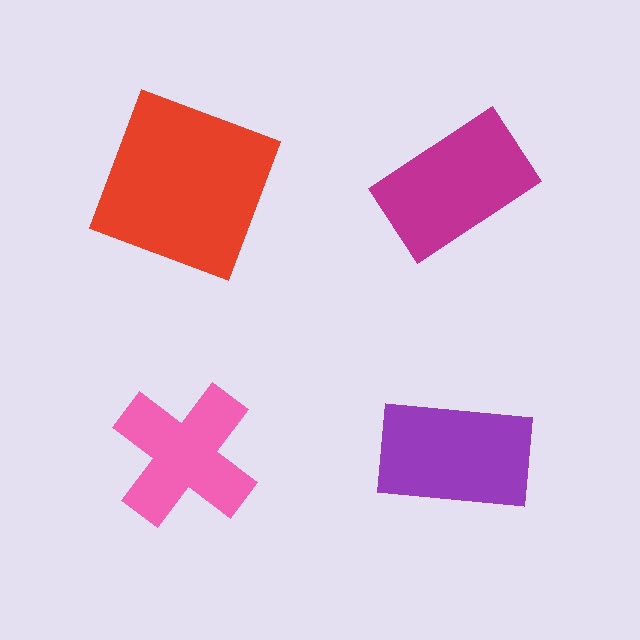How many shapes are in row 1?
2 shapes.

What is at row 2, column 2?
A purple rectangle.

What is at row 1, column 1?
A red square.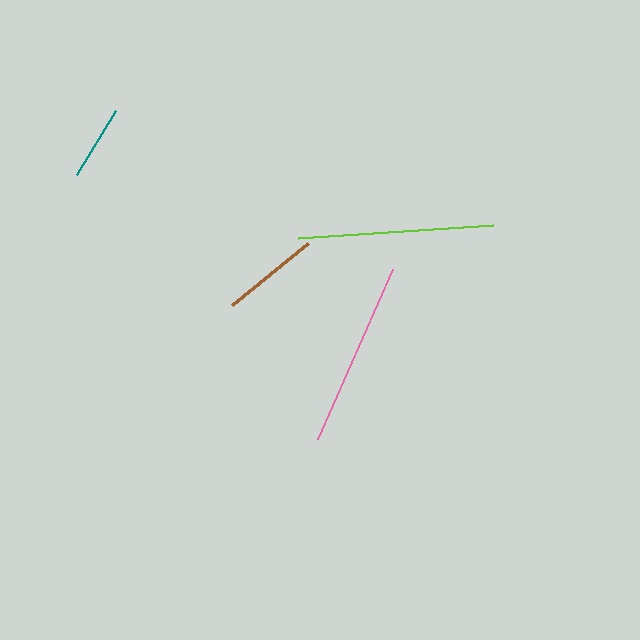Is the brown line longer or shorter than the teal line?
The brown line is longer than the teal line.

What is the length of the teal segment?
The teal segment is approximately 75 pixels long.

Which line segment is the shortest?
The teal line is the shortest at approximately 75 pixels.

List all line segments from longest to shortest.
From longest to shortest: lime, pink, brown, teal.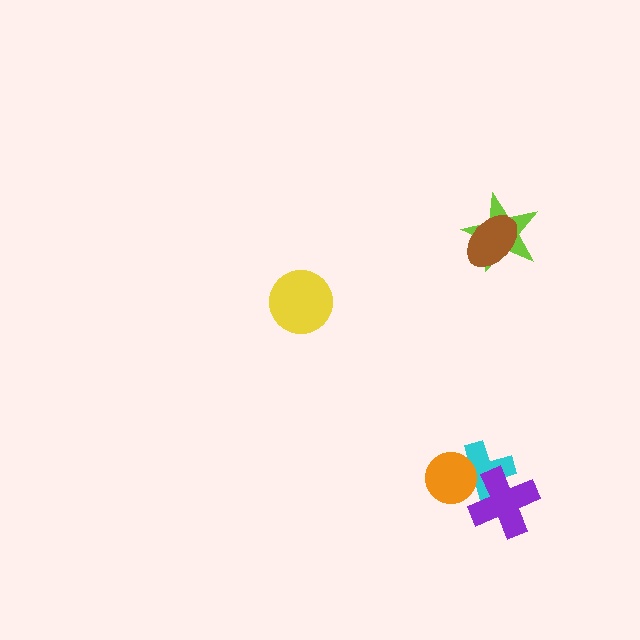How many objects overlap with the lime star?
1 object overlaps with the lime star.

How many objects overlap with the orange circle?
1 object overlaps with the orange circle.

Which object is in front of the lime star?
The brown ellipse is in front of the lime star.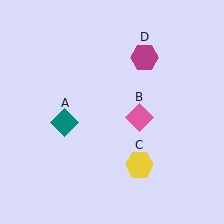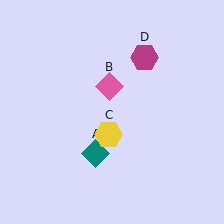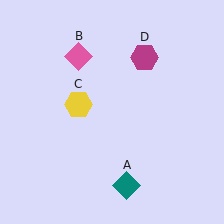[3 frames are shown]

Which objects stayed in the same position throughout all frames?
Magenta hexagon (object D) remained stationary.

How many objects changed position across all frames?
3 objects changed position: teal diamond (object A), pink diamond (object B), yellow hexagon (object C).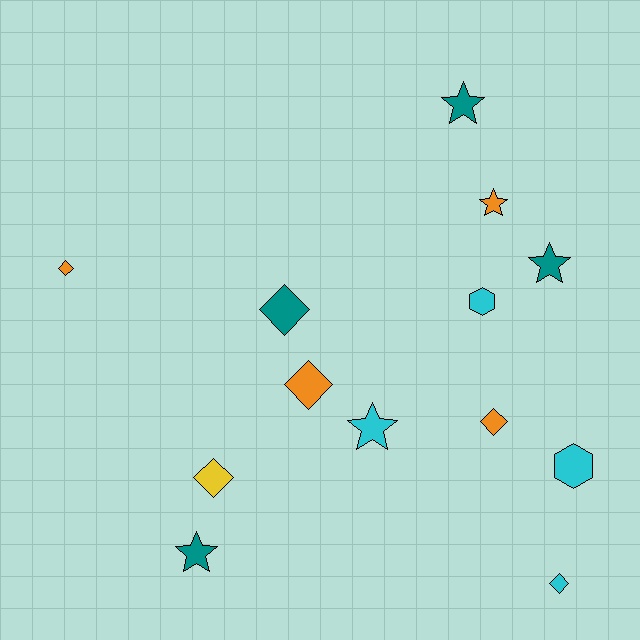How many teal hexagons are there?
There are no teal hexagons.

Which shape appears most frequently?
Diamond, with 6 objects.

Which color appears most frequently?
Orange, with 4 objects.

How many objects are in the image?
There are 13 objects.